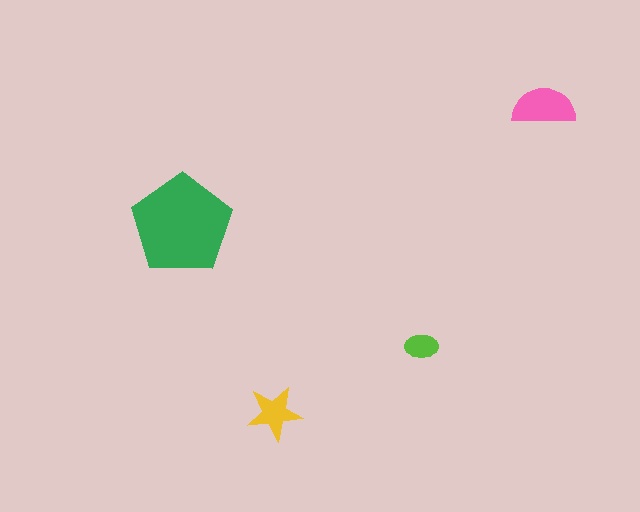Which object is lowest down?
The yellow star is bottommost.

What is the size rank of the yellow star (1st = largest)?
3rd.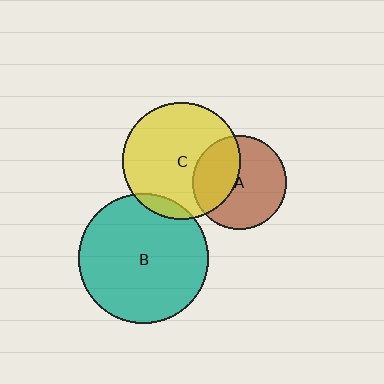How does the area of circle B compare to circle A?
Approximately 1.9 times.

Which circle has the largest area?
Circle B (teal).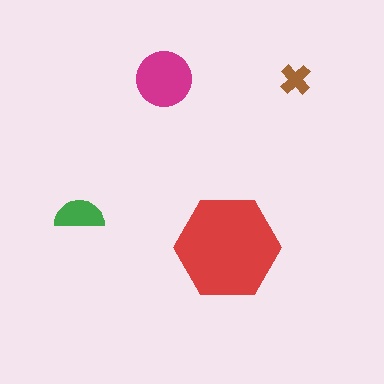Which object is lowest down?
The red hexagon is bottommost.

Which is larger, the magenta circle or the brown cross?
The magenta circle.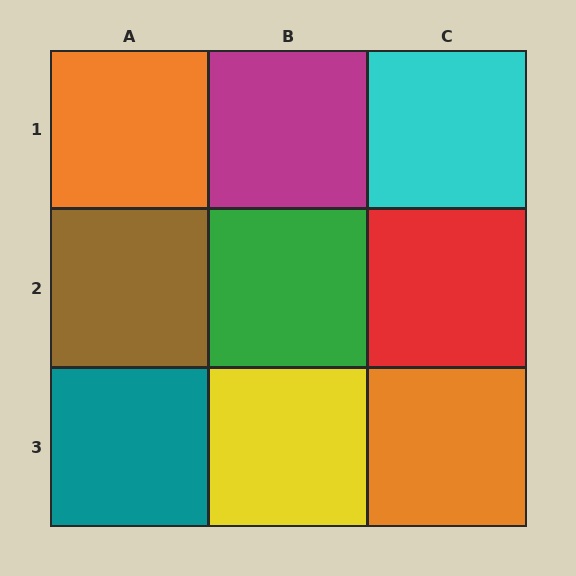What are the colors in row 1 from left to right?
Orange, magenta, cyan.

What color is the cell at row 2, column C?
Red.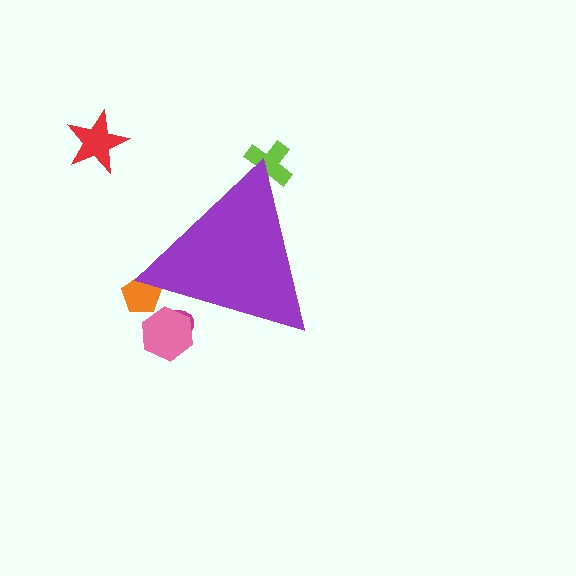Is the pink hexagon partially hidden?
Yes, the pink hexagon is partially hidden behind the purple triangle.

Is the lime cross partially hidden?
Yes, the lime cross is partially hidden behind the purple triangle.